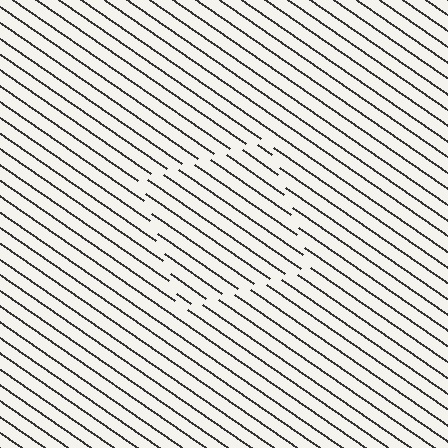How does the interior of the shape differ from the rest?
The interior of the shape contains the same grating, shifted by half a period — the contour is defined by the phase discontinuity where line-ends from the inner and outer gratings abut.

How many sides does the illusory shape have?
4 sides — the line-ends trace a square.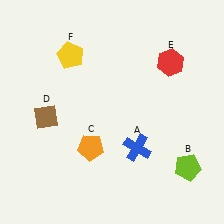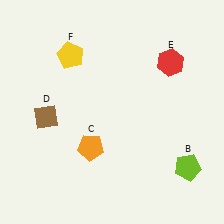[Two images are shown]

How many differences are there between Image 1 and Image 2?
There is 1 difference between the two images.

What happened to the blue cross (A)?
The blue cross (A) was removed in Image 2. It was in the bottom-right area of Image 1.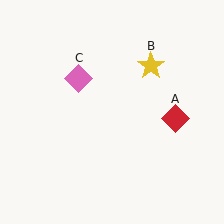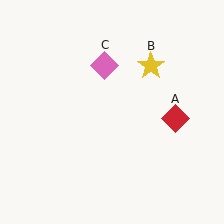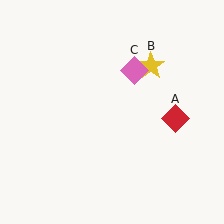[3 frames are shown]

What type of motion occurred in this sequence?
The pink diamond (object C) rotated clockwise around the center of the scene.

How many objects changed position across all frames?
1 object changed position: pink diamond (object C).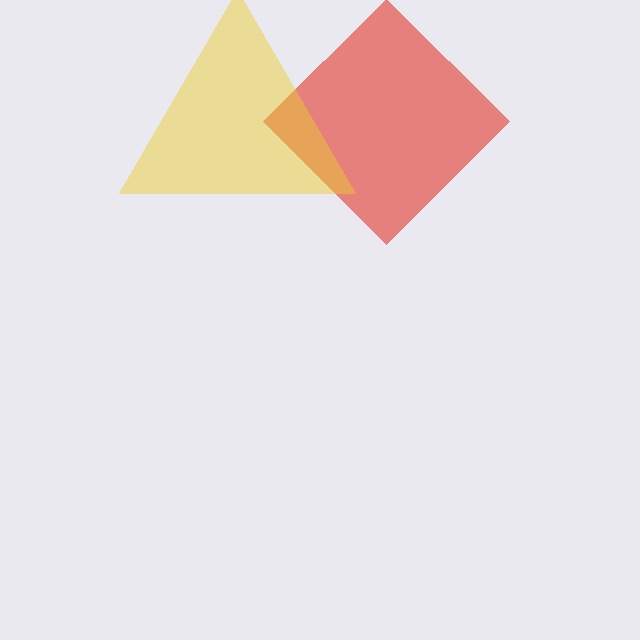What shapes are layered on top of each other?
The layered shapes are: a red diamond, a yellow triangle.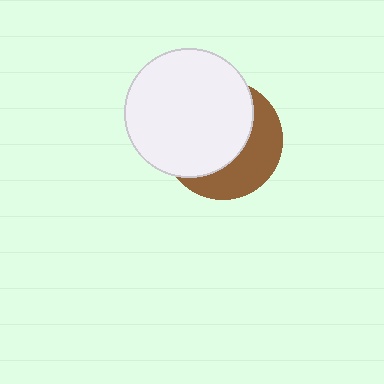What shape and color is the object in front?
The object in front is a white circle.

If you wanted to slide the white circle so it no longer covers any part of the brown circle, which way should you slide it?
Slide it toward the upper-left — that is the most direct way to separate the two shapes.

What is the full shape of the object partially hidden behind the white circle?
The partially hidden object is a brown circle.